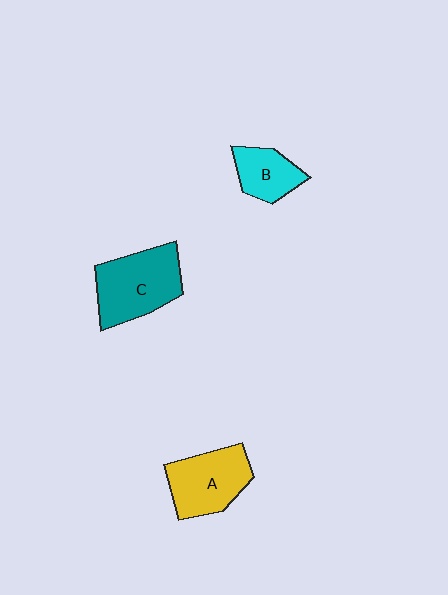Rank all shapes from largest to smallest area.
From largest to smallest: C (teal), A (yellow), B (cyan).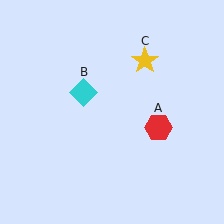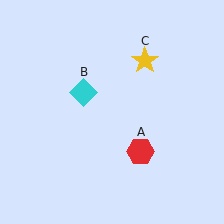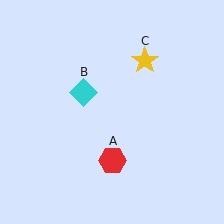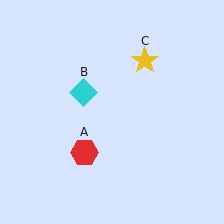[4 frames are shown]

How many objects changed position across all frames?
1 object changed position: red hexagon (object A).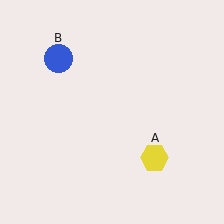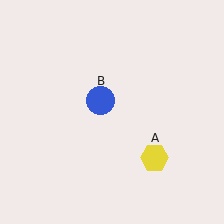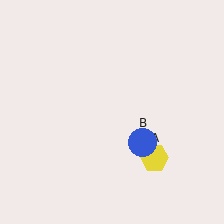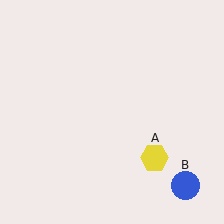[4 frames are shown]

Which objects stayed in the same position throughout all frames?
Yellow hexagon (object A) remained stationary.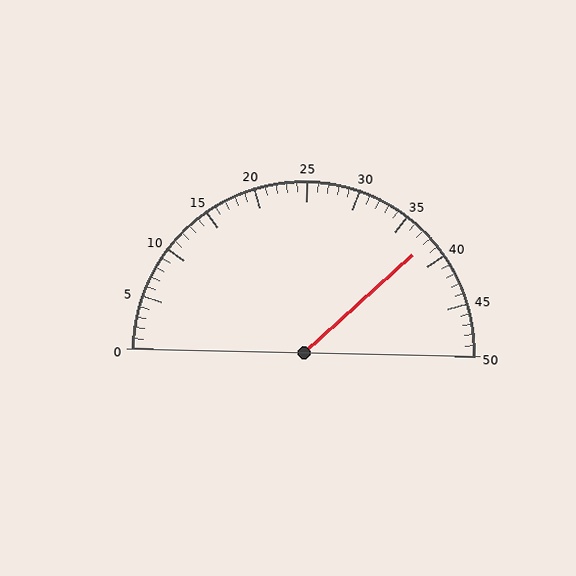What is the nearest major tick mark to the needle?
The nearest major tick mark is 40.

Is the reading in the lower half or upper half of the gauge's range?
The reading is in the upper half of the range (0 to 50).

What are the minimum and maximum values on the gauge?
The gauge ranges from 0 to 50.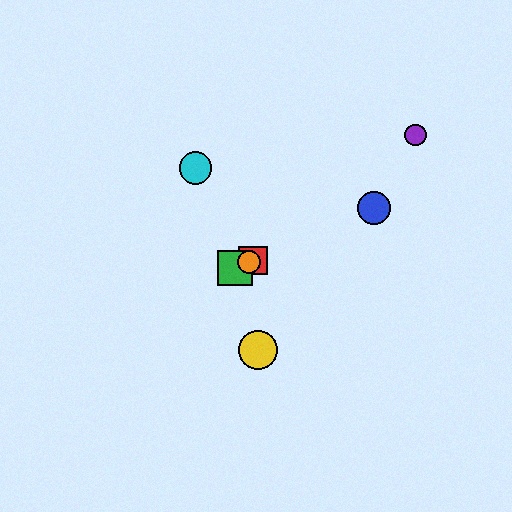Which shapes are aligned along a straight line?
The red square, the blue circle, the green square, the orange circle are aligned along a straight line.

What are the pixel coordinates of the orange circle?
The orange circle is at (249, 262).